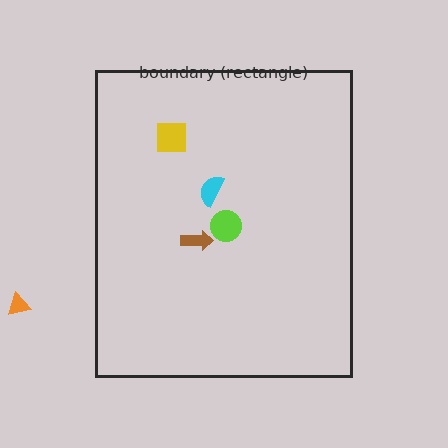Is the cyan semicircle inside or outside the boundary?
Inside.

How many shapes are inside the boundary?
4 inside, 1 outside.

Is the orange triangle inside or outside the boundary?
Outside.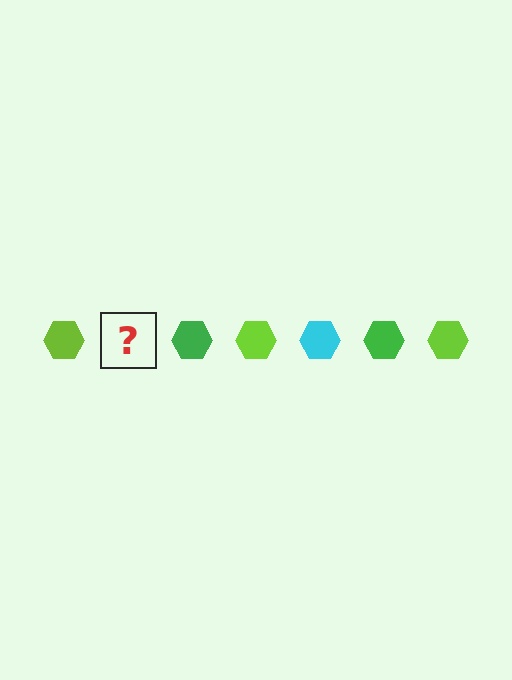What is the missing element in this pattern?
The missing element is a cyan hexagon.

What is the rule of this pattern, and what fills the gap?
The rule is that the pattern cycles through lime, cyan, green hexagons. The gap should be filled with a cyan hexagon.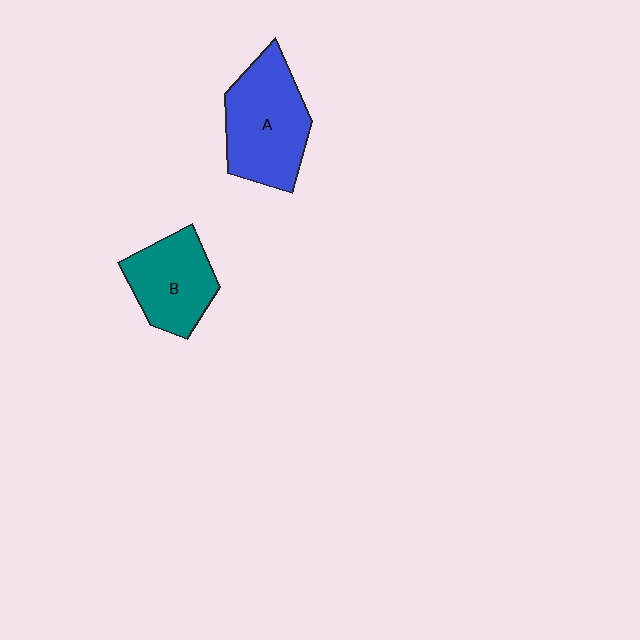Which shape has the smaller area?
Shape B (teal).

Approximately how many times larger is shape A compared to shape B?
Approximately 1.3 times.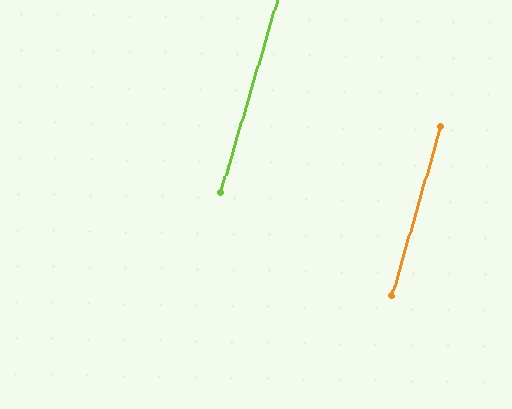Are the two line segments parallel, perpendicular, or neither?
Parallel — their directions differ by only 0.2°.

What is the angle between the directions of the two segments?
Approximately 0 degrees.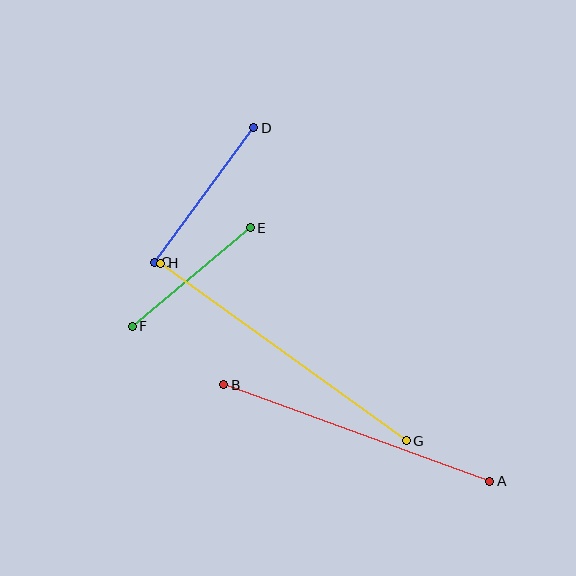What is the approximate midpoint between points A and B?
The midpoint is at approximately (357, 433) pixels.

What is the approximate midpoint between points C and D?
The midpoint is at approximately (204, 195) pixels.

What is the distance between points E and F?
The distance is approximately 153 pixels.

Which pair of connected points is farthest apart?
Points G and H are farthest apart.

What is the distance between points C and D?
The distance is approximately 167 pixels.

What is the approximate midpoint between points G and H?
The midpoint is at approximately (283, 352) pixels.